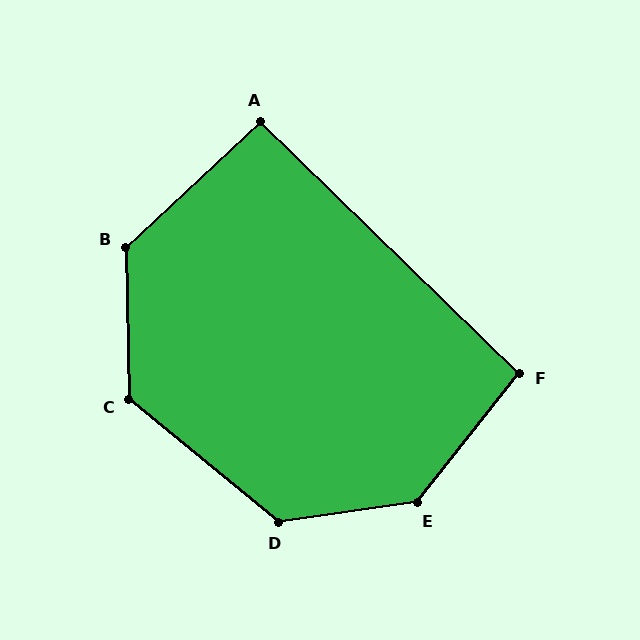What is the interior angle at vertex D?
Approximately 132 degrees (obtuse).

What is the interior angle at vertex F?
Approximately 96 degrees (obtuse).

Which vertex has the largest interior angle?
E, at approximately 137 degrees.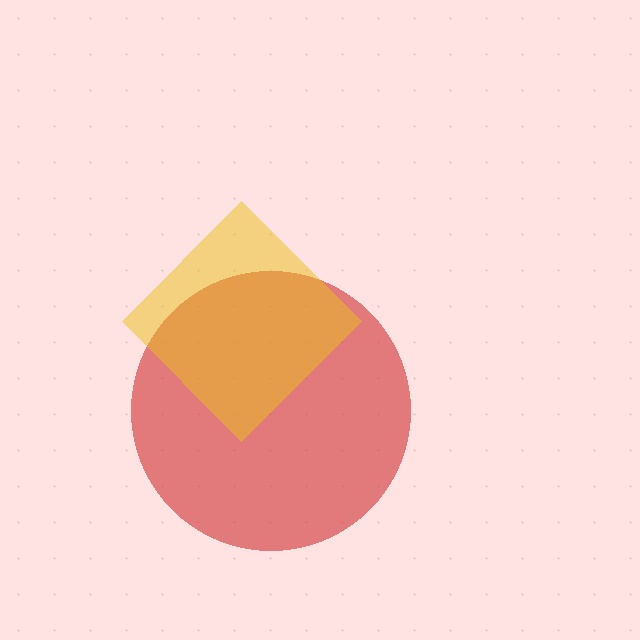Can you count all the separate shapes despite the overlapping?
Yes, there are 2 separate shapes.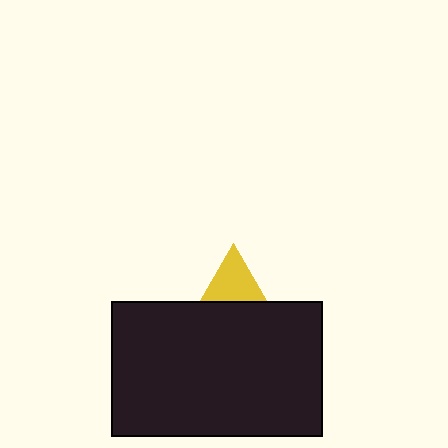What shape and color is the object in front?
The object in front is a black rectangle.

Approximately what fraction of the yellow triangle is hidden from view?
Roughly 64% of the yellow triangle is hidden behind the black rectangle.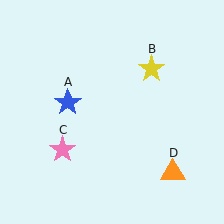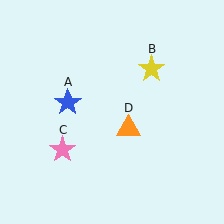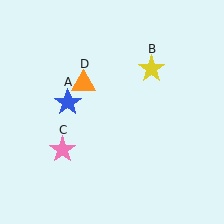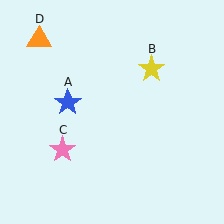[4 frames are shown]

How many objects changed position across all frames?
1 object changed position: orange triangle (object D).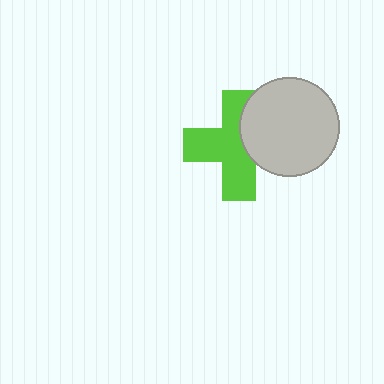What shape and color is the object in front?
The object in front is a light gray circle.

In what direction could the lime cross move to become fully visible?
The lime cross could move left. That would shift it out from behind the light gray circle entirely.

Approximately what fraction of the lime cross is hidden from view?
Roughly 34% of the lime cross is hidden behind the light gray circle.